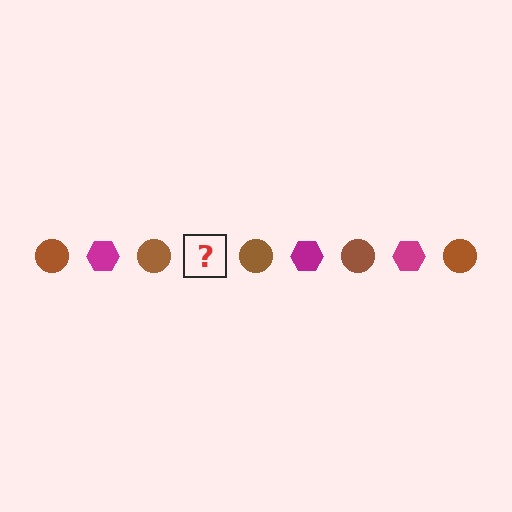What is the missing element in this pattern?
The missing element is a magenta hexagon.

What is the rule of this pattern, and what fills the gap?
The rule is that the pattern alternates between brown circle and magenta hexagon. The gap should be filled with a magenta hexagon.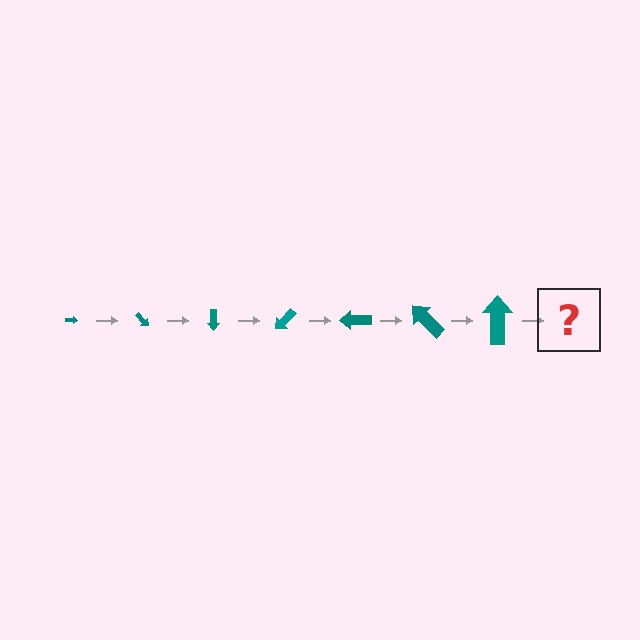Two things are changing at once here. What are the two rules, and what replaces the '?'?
The two rules are that the arrow grows larger each step and it rotates 45 degrees each step. The '?' should be an arrow, larger than the previous one and rotated 315 degrees from the start.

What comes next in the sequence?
The next element should be an arrow, larger than the previous one and rotated 315 degrees from the start.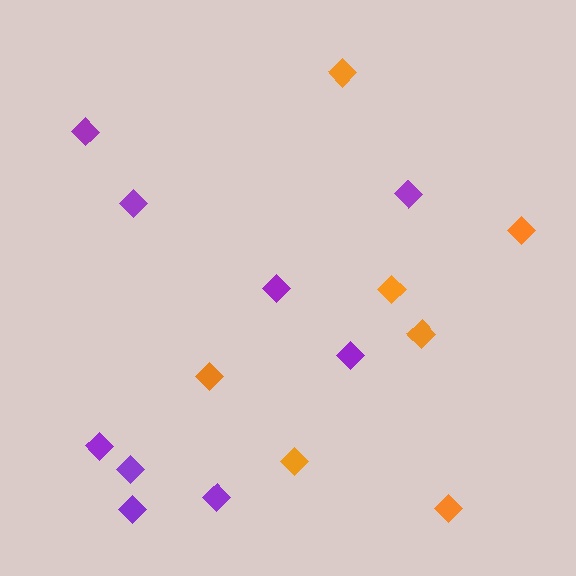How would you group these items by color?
There are 2 groups: one group of orange diamonds (7) and one group of purple diamonds (9).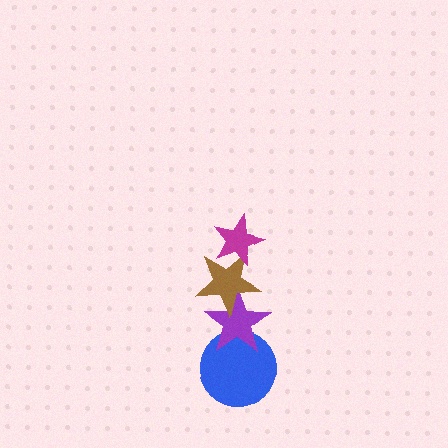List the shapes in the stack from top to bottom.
From top to bottom: the magenta star, the brown star, the purple star, the blue circle.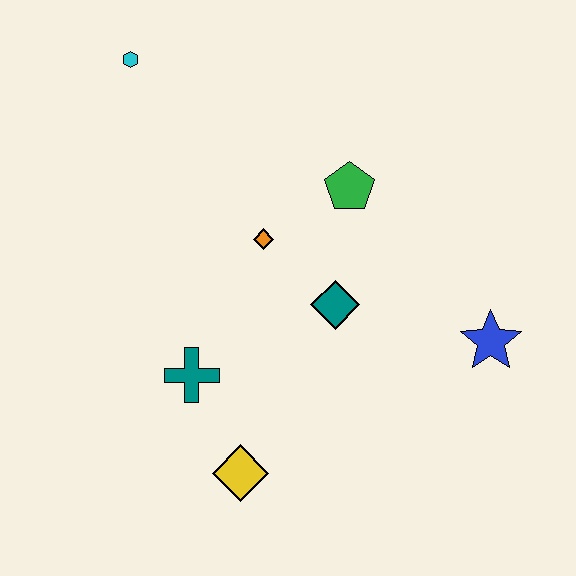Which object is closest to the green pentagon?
The orange diamond is closest to the green pentagon.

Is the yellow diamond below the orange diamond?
Yes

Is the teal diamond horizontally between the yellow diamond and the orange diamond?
No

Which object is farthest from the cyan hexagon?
The blue star is farthest from the cyan hexagon.